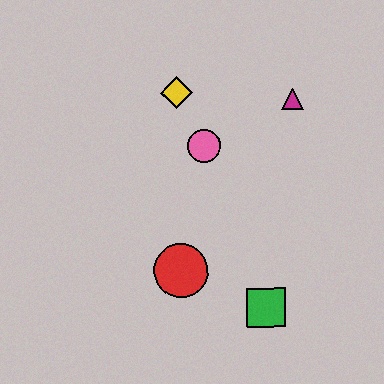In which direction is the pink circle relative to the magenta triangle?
The pink circle is to the left of the magenta triangle.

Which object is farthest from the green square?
The yellow diamond is farthest from the green square.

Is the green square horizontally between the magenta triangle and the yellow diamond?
Yes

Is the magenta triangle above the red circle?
Yes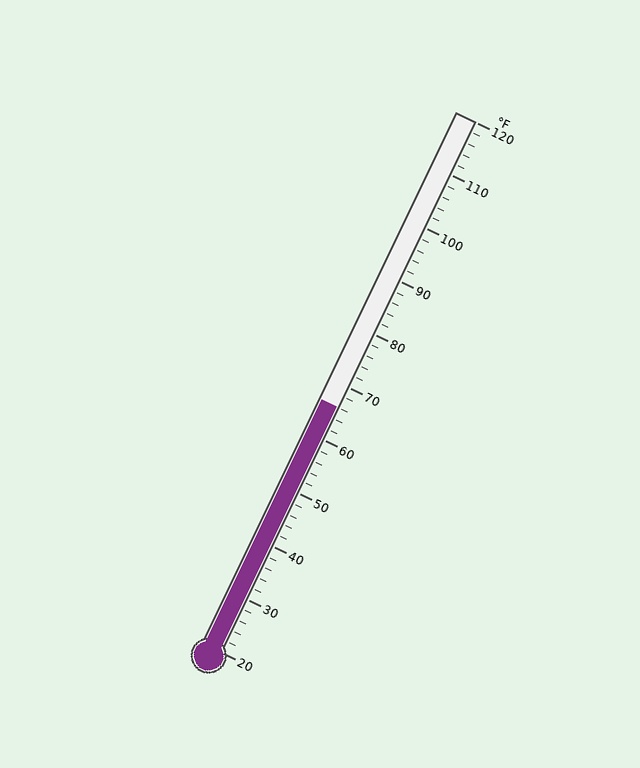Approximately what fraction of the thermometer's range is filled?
The thermometer is filled to approximately 45% of its range.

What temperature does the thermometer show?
The thermometer shows approximately 66°F.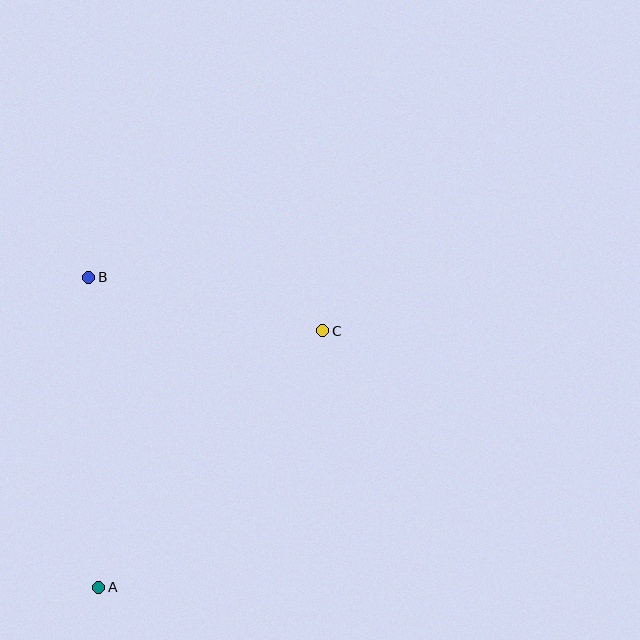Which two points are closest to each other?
Points B and C are closest to each other.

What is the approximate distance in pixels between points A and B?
The distance between A and B is approximately 310 pixels.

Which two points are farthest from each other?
Points A and C are farthest from each other.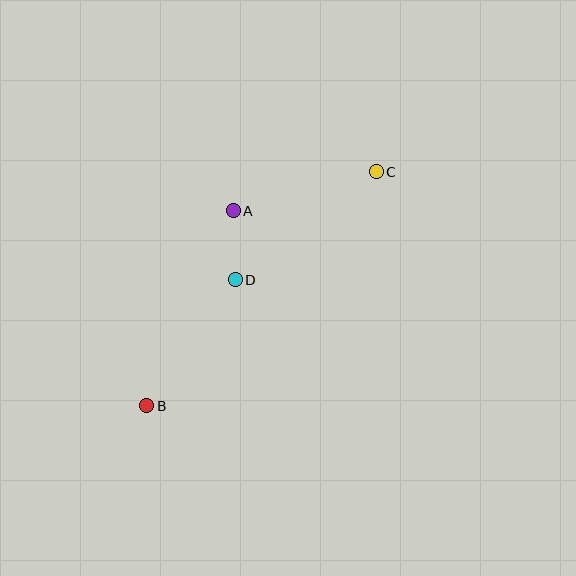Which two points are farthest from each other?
Points B and C are farthest from each other.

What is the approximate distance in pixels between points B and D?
The distance between B and D is approximately 154 pixels.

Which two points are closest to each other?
Points A and D are closest to each other.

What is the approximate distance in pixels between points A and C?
The distance between A and C is approximately 148 pixels.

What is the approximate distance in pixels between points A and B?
The distance between A and B is approximately 213 pixels.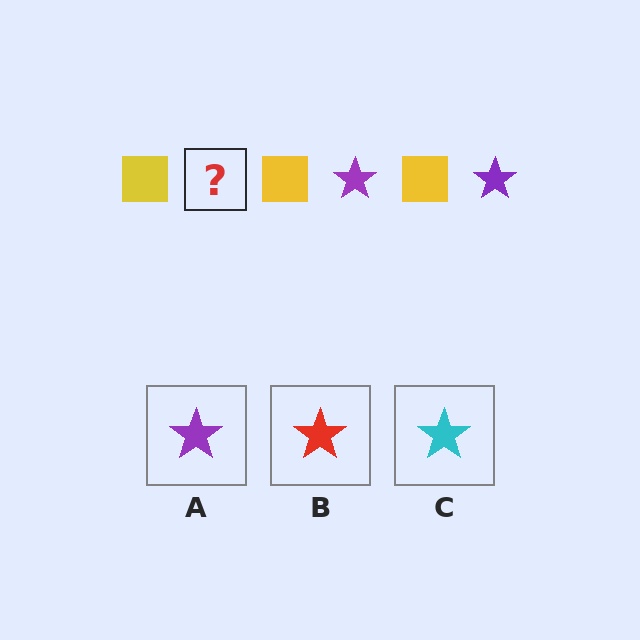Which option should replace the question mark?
Option A.